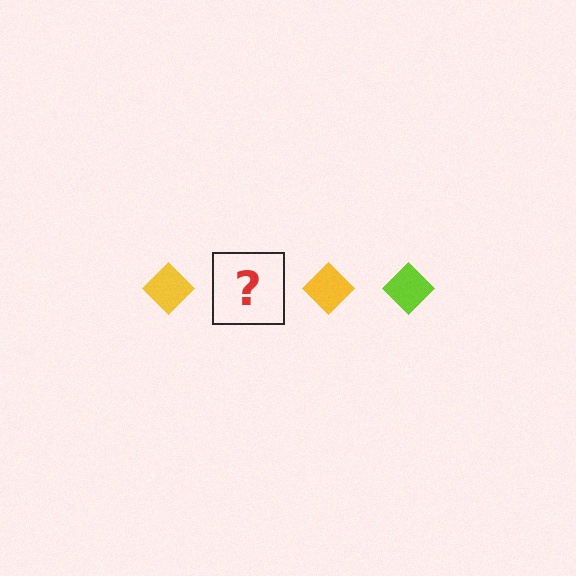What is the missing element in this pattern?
The missing element is a lime diamond.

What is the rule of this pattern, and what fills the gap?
The rule is that the pattern cycles through yellow, lime diamonds. The gap should be filled with a lime diamond.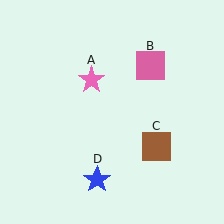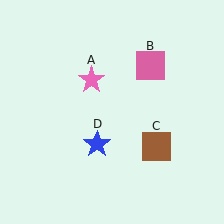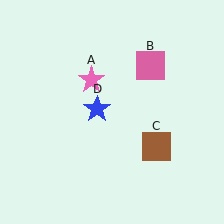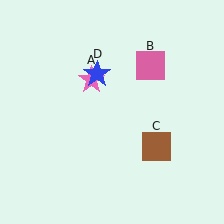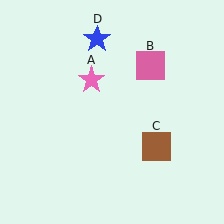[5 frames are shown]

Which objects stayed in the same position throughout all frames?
Pink star (object A) and pink square (object B) and brown square (object C) remained stationary.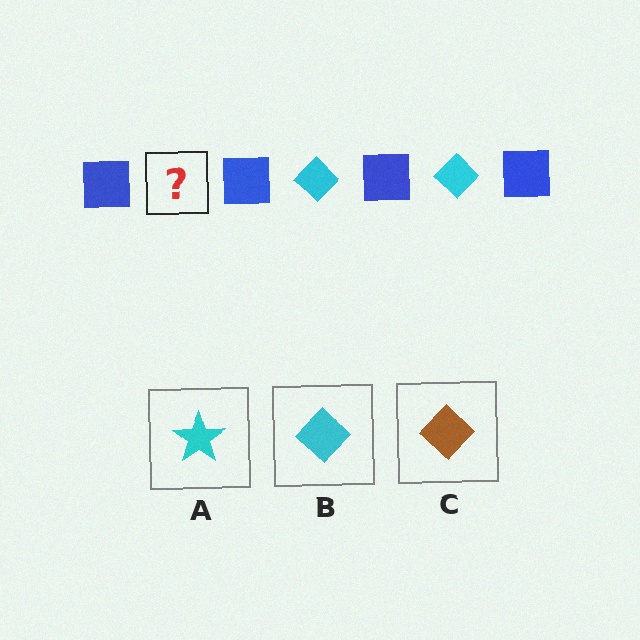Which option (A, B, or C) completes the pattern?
B.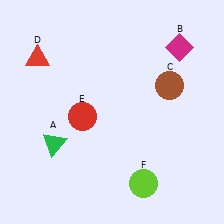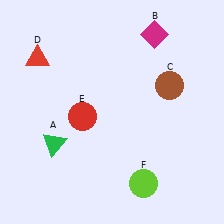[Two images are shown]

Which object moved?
The magenta diamond (B) moved left.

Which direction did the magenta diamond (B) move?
The magenta diamond (B) moved left.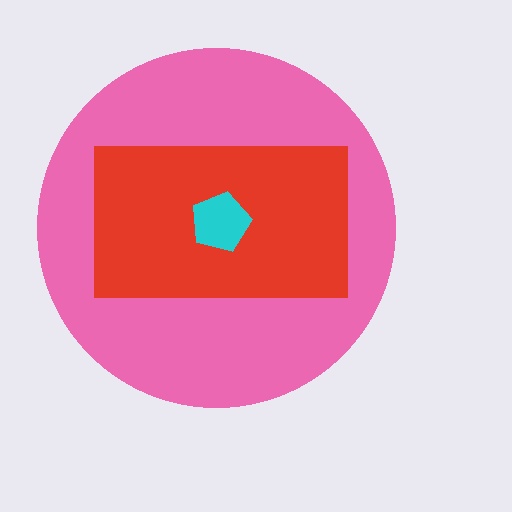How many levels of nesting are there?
3.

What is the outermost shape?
The pink circle.